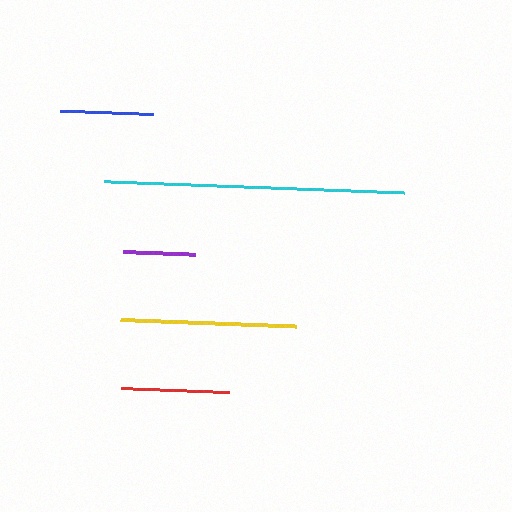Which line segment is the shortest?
The purple line is the shortest at approximately 72 pixels.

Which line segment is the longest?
The cyan line is the longest at approximately 302 pixels.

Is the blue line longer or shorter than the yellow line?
The yellow line is longer than the blue line.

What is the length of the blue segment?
The blue segment is approximately 93 pixels long.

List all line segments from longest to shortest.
From longest to shortest: cyan, yellow, red, blue, purple.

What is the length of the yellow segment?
The yellow segment is approximately 176 pixels long.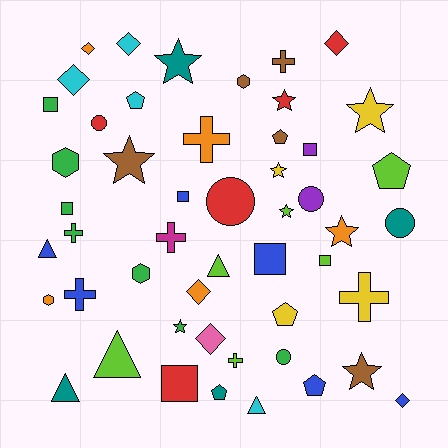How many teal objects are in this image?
There are 4 teal objects.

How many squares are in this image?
There are 7 squares.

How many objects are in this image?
There are 50 objects.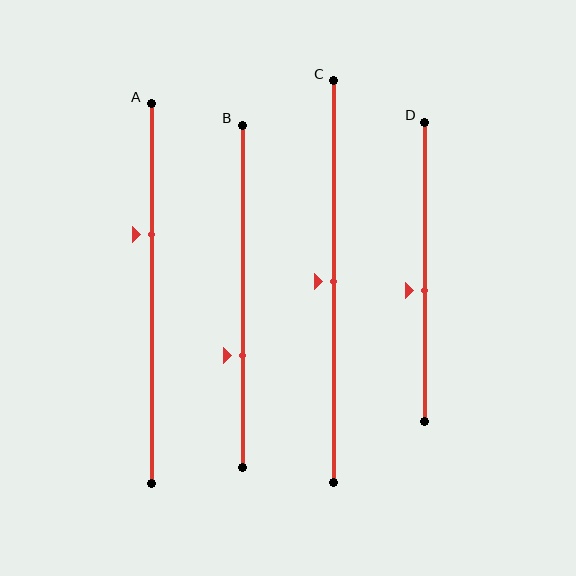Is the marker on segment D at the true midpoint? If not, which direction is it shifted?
No, the marker on segment D is shifted downward by about 6% of the segment length.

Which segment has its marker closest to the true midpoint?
Segment C has its marker closest to the true midpoint.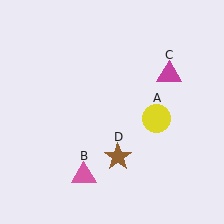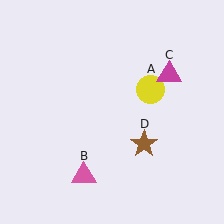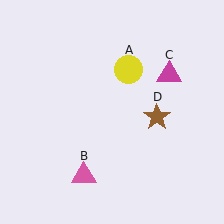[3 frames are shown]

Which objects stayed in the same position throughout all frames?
Pink triangle (object B) and magenta triangle (object C) remained stationary.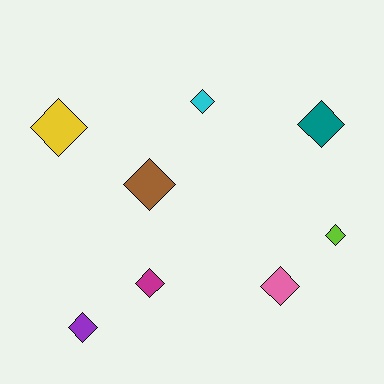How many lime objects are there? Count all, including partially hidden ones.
There is 1 lime object.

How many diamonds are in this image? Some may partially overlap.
There are 8 diamonds.